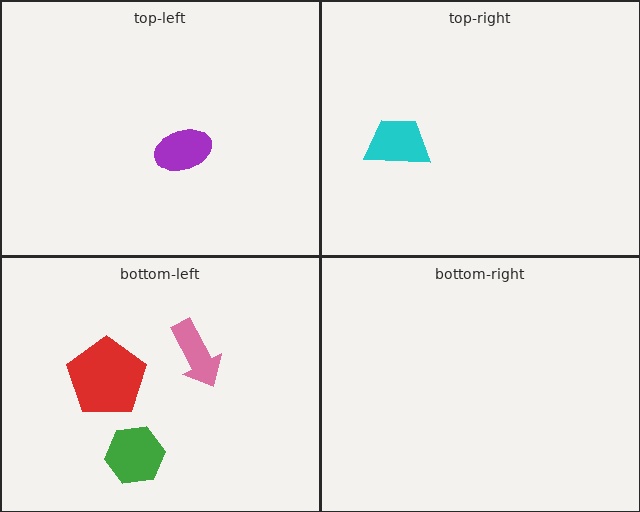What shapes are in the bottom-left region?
The red pentagon, the green hexagon, the pink arrow.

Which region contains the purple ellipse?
The top-left region.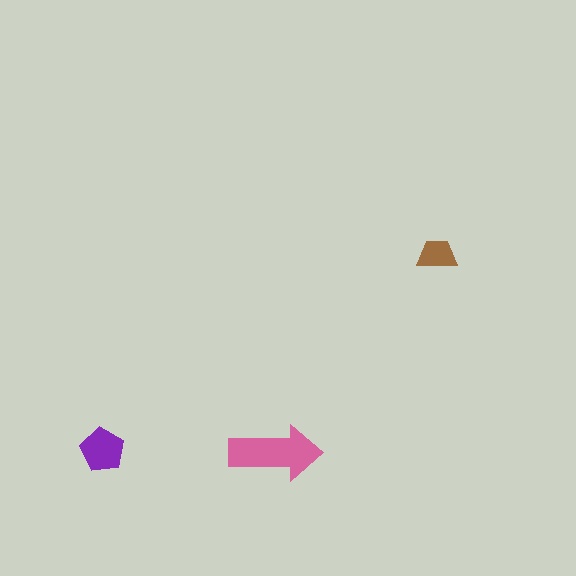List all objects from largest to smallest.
The pink arrow, the purple pentagon, the brown trapezoid.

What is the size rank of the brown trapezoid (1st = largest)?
3rd.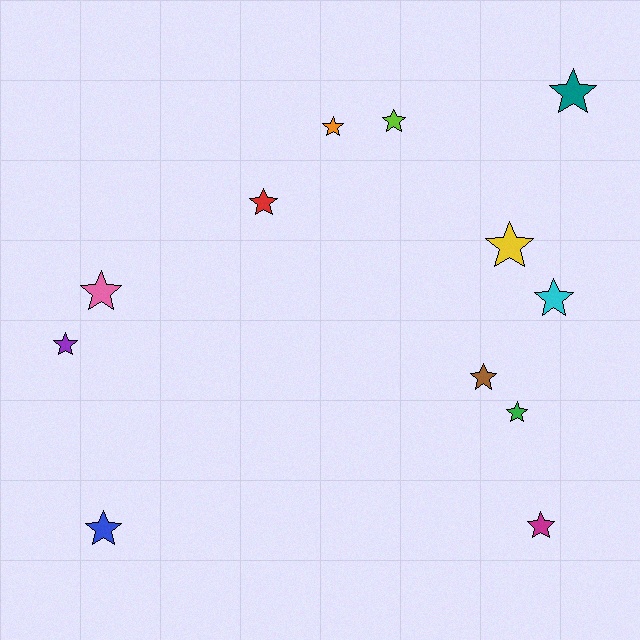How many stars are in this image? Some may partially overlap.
There are 12 stars.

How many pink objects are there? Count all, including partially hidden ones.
There is 1 pink object.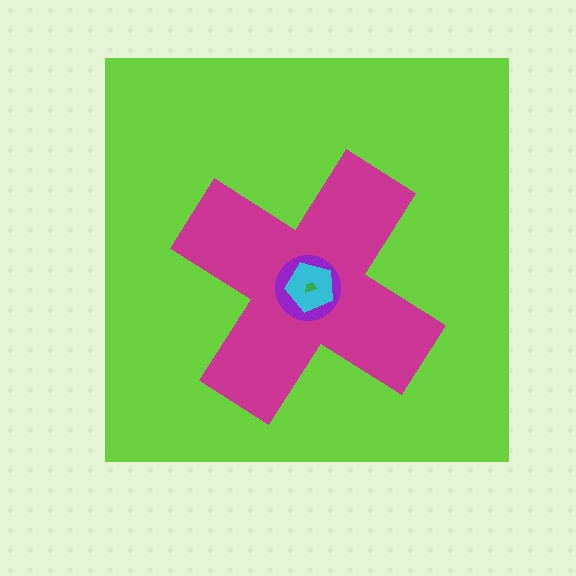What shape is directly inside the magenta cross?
The purple circle.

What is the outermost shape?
The lime square.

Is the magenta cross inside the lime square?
Yes.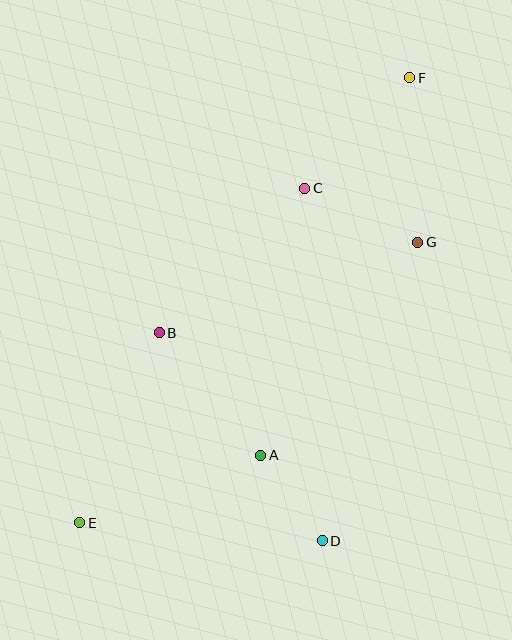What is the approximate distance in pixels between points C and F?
The distance between C and F is approximately 152 pixels.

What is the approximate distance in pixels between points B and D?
The distance between B and D is approximately 264 pixels.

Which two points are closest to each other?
Points A and D are closest to each other.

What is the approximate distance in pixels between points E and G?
The distance between E and G is approximately 439 pixels.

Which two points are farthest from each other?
Points E and F are farthest from each other.